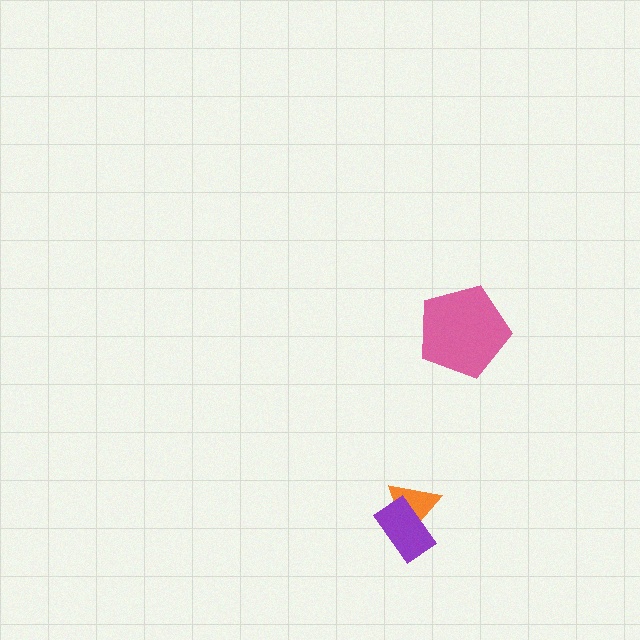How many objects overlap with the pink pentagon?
0 objects overlap with the pink pentagon.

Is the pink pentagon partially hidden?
No, no other shape covers it.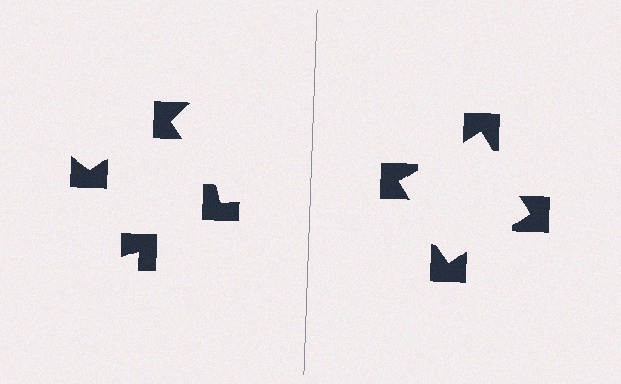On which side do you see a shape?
An illusory square appears on the right side. On the left side the wedge cuts are rotated, so no coherent shape forms.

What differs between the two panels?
The notched squares are positioned identically on both sides; only the wedge orientations differ. On the right they align to a square; on the left they are misaligned.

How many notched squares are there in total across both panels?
8 — 4 on each side.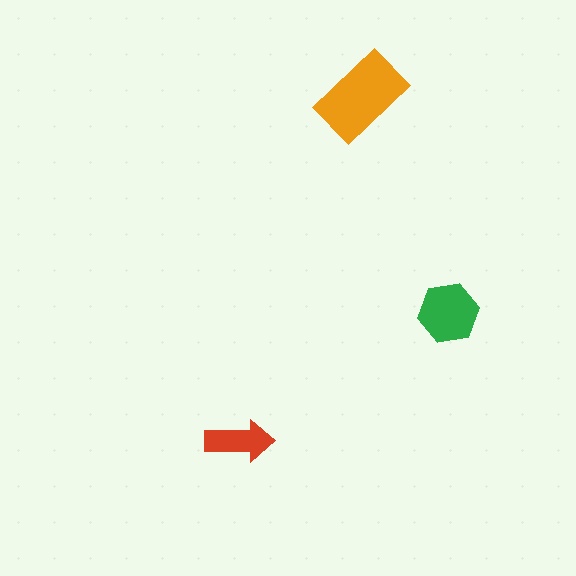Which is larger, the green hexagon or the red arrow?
The green hexagon.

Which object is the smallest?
The red arrow.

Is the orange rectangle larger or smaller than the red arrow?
Larger.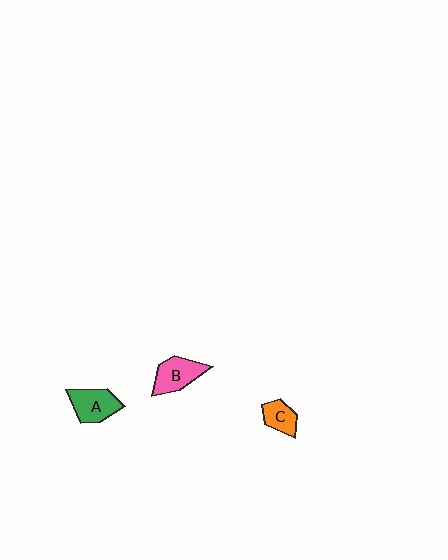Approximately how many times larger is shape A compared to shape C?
Approximately 1.5 times.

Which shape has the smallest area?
Shape C (orange).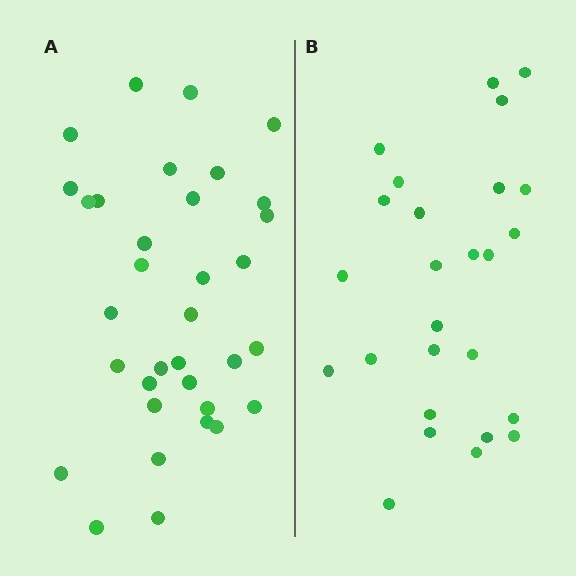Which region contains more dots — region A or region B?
Region A (the left region) has more dots.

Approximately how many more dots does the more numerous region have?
Region A has roughly 8 or so more dots than region B.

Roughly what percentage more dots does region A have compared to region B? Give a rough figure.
About 30% more.